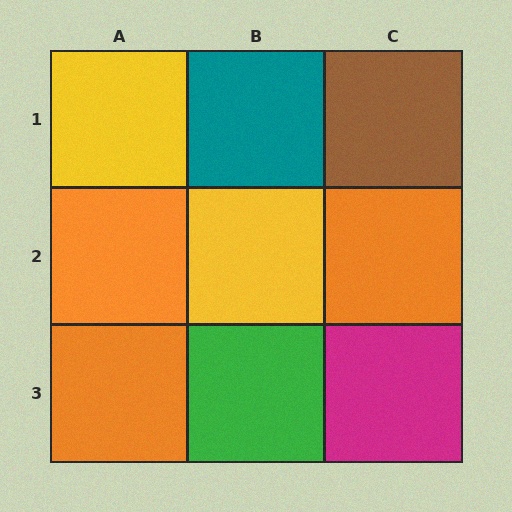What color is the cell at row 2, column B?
Yellow.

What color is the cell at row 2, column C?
Orange.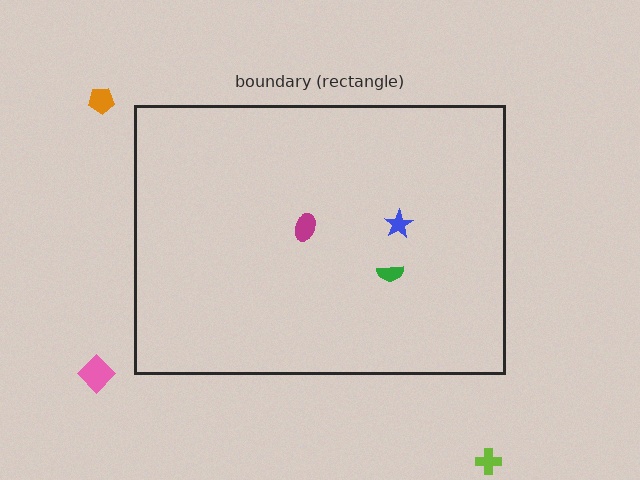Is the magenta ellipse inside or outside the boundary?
Inside.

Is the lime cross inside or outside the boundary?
Outside.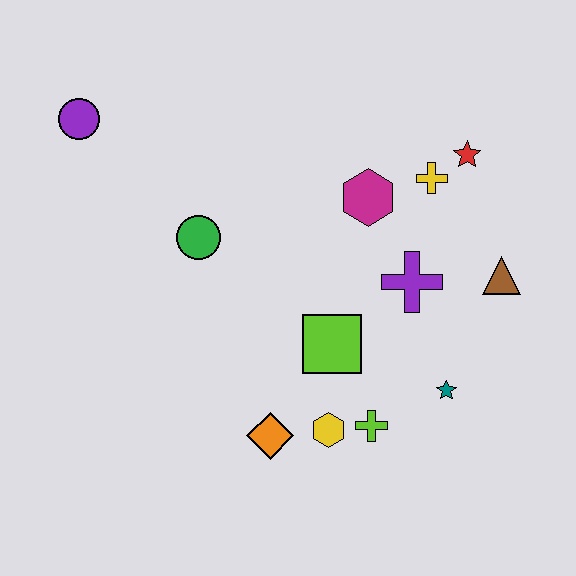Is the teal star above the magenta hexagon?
No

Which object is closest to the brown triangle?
The purple cross is closest to the brown triangle.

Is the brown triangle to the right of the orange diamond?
Yes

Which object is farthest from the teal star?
The purple circle is farthest from the teal star.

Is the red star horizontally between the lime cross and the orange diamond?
No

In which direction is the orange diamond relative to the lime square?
The orange diamond is below the lime square.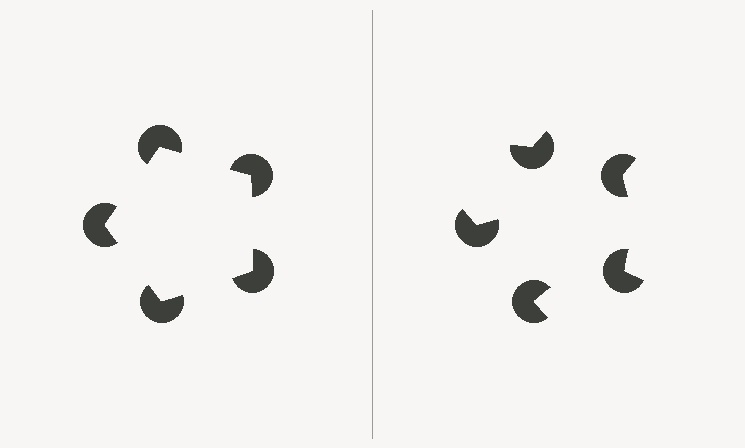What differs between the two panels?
The pac-man discs are positioned identically on both sides; only the wedge orientations differ. On the left they align to a pentagon; on the right they are misaligned.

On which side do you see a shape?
An illusory pentagon appears on the left side. On the right side the wedge cuts are rotated, so no coherent shape forms.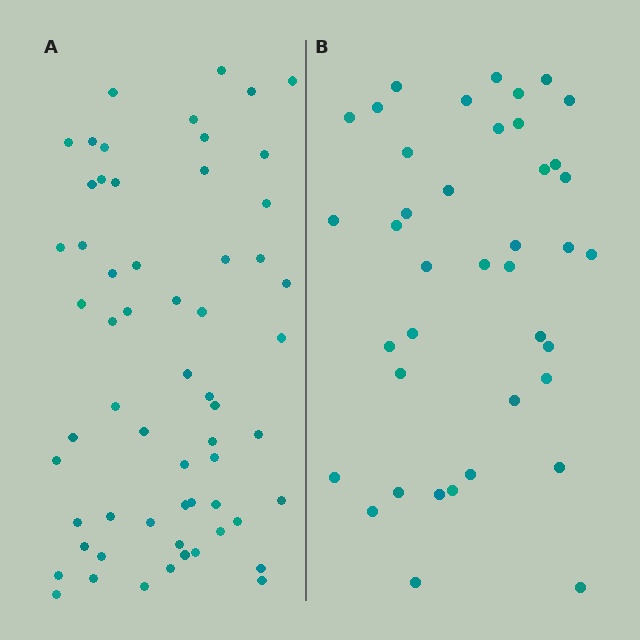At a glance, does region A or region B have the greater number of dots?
Region A (the left region) has more dots.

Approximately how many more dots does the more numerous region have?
Region A has approximately 20 more dots than region B.